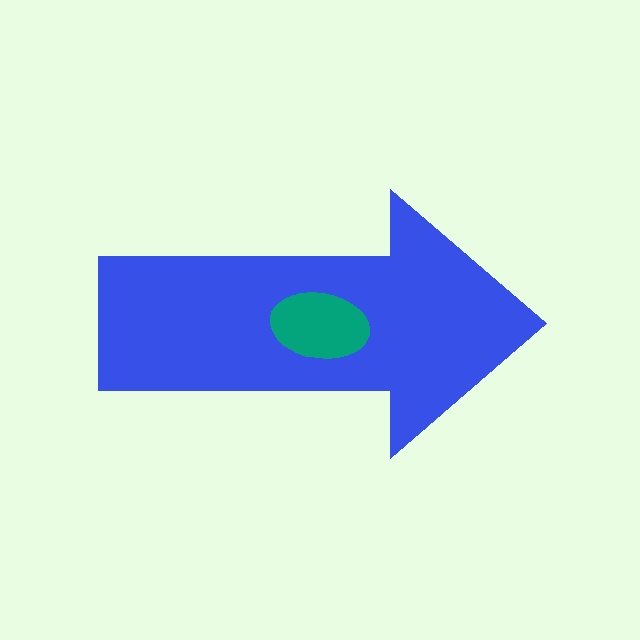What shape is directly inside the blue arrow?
The teal ellipse.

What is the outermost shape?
The blue arrow.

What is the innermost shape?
The teal ellipse.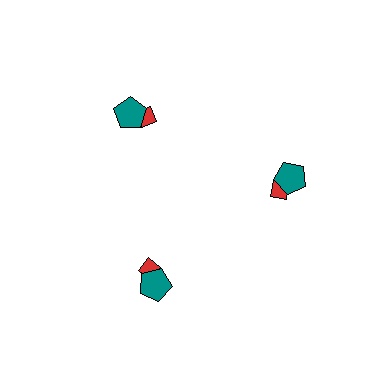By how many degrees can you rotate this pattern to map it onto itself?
The pattern maps onto itself every 120 degrees of rotation.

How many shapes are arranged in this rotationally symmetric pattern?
There are 6 shapes, arranged in 3 groups of 2.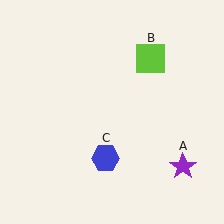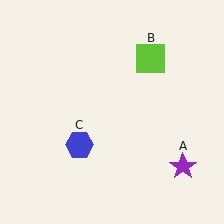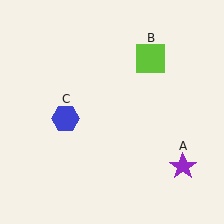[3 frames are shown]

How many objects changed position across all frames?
1 object changed position: blue hexagon (object C).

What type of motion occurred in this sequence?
The blue hexagon (object C) rotated clockwise around the center of the scene.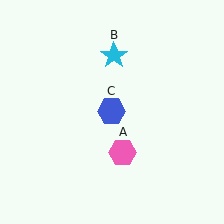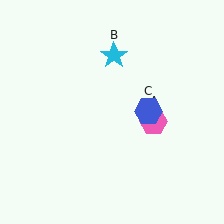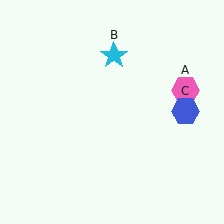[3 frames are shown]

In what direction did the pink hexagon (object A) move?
The pink hexagon (object A) moved up and to the right.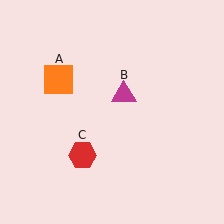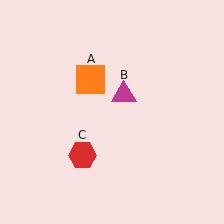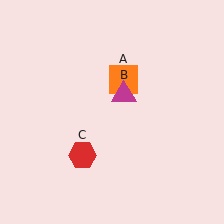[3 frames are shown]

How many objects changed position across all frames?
1 object changed position: orange square (object A).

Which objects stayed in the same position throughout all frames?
Magenta triangle (object B) and red hexagon (object C) remained stationary.